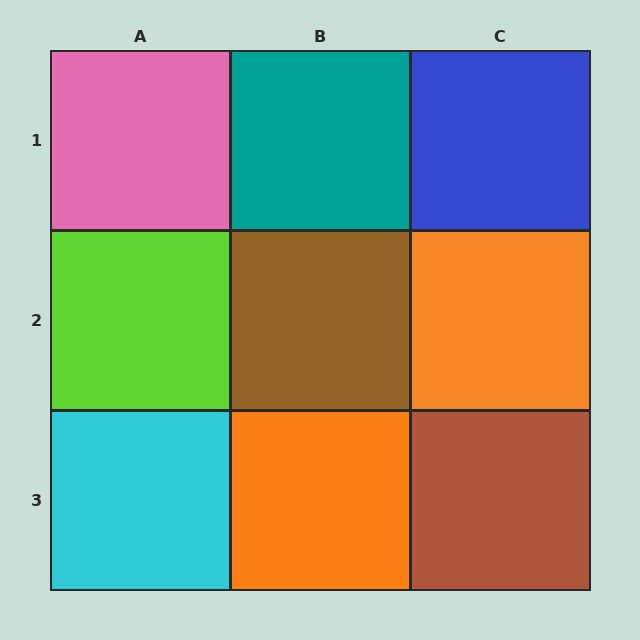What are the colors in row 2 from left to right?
Lime, brown, orange.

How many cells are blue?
1 cell is blue.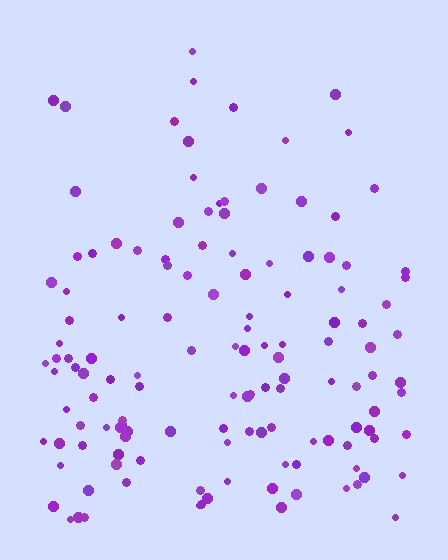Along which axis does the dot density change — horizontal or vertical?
Vertical.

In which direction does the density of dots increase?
From top to bottom, with the bottom side densest.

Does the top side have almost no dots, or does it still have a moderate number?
Still a moderate number, just noticeably fewer than the bottom.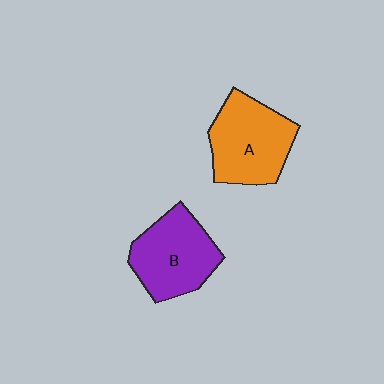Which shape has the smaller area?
Shape B (purple).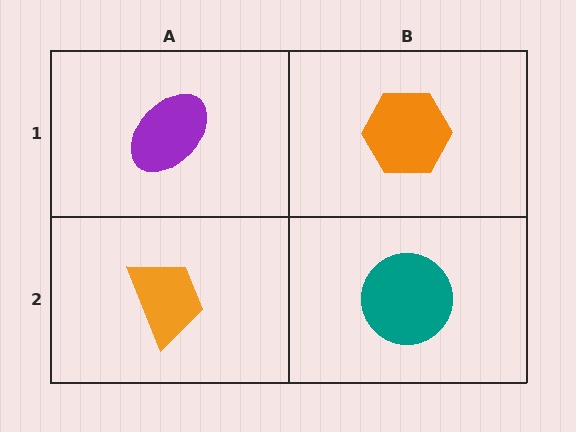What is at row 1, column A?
A purple ellipse.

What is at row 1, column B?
An orange hexagon.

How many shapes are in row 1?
2 shapes.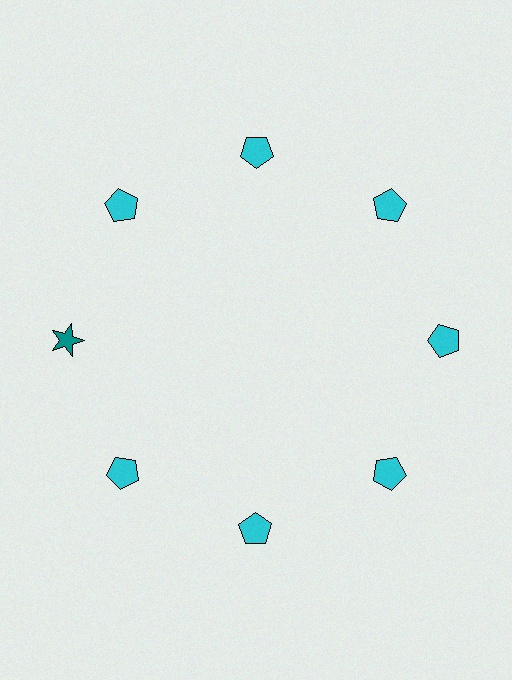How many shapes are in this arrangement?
There are 8 shapes arranged in a ring pattern.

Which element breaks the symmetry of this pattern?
The teal star at roughly the 9 o'clock position breaks the symmetry. All other shapes are cyan pentagons.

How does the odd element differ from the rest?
It differs in both color (teal instead of cyan) and shape (star instead of pentagon).